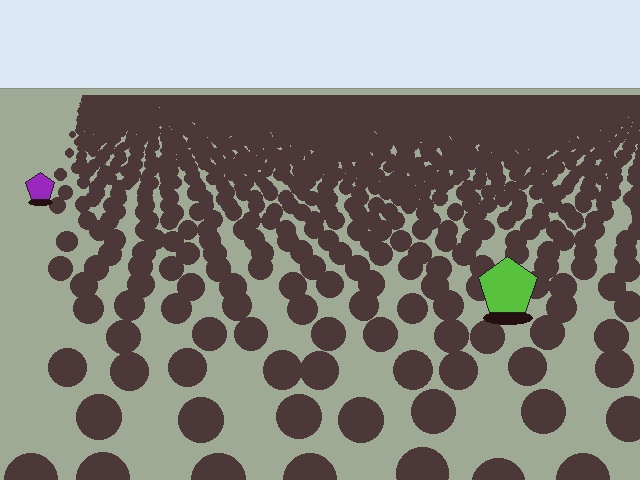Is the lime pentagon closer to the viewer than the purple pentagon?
Yes. The lime pentagon is closer — you can tell from the texture gradient: the ground texture is coarser near it.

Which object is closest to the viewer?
The lime pentagon is closest. The texture marks near it are larger and more spread out.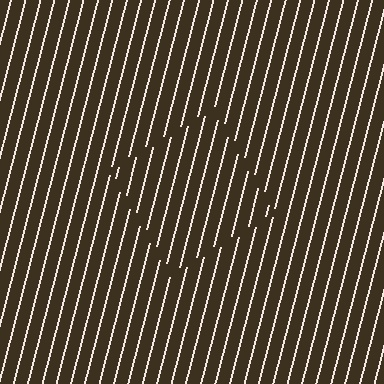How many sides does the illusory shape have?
4 sides — the line-ends trace a square.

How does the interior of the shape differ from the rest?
The interior of the shape contains the same grating, shifted by half a period — the contour is defined by the phase discontinuity where line-ends from the inner and outer gratings abut.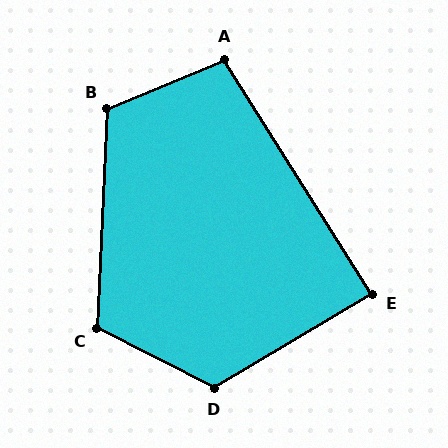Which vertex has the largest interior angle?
D, at approximately 122 degrees.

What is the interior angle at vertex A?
Approximately 100 degrees (obtuse).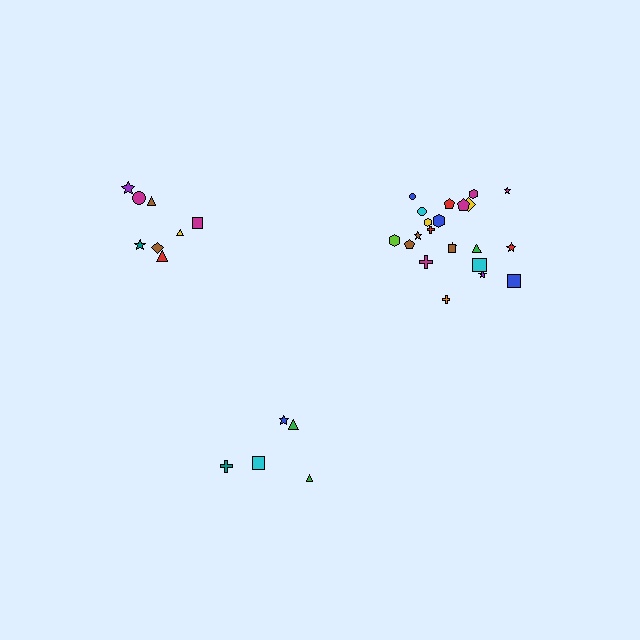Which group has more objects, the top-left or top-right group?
The top-right group.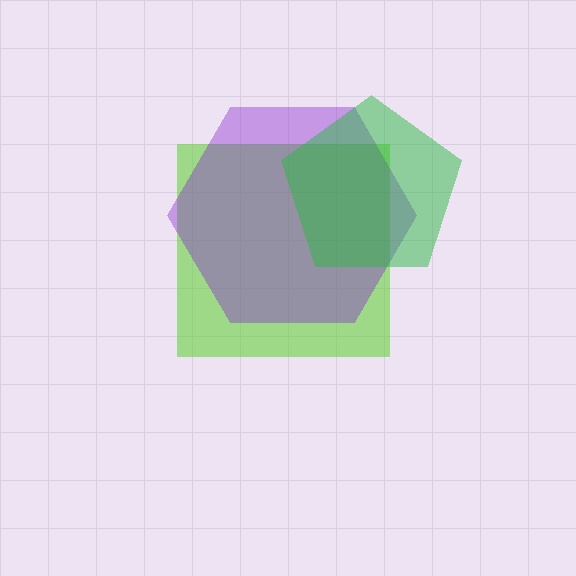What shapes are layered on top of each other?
The layered shapes are: a lime square, a purple hexagon, a green pentagon.